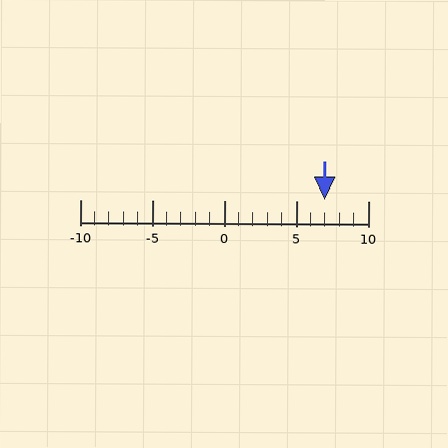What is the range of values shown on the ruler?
The ruler shows values from -10 to 10.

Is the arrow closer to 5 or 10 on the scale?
The arrow is closer to 5.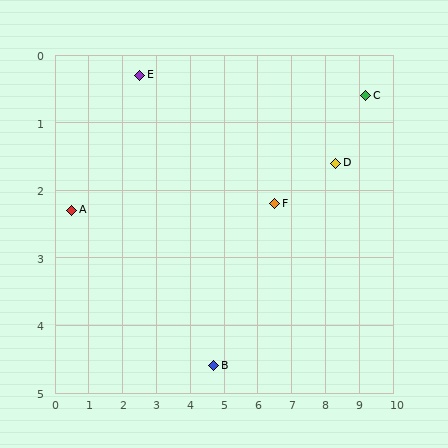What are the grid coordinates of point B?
Point B is at approximately (4.7, 4.6).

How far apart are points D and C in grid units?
Points D and C are about 1.3 grid units apart.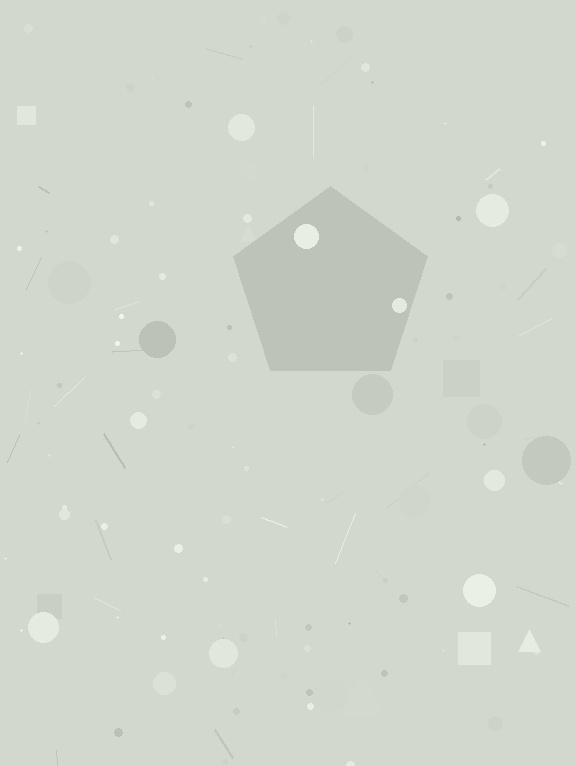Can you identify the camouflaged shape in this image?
The camouflaged shape is a pentagon.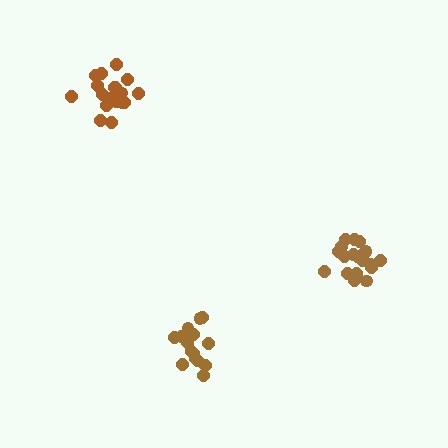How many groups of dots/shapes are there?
There are 3 groups.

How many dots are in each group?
Group 1: 19 dots, Group 2: 20 dots, Group 3: 16 dots (55 total).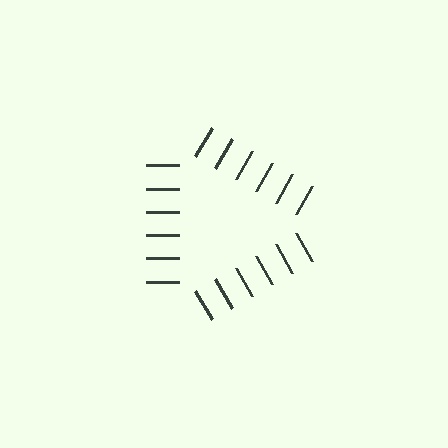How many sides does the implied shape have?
3 sides — the line-ends trace a triangle.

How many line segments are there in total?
18 — 6 along each of the 3 edges.